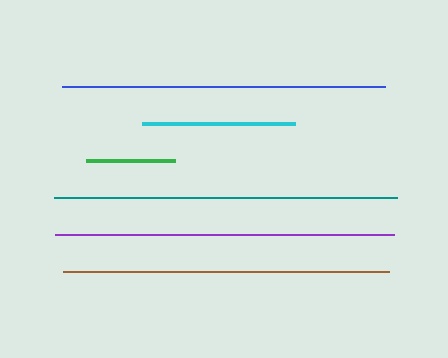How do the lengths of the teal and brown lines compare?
The teal and brown lines are approximately the same length.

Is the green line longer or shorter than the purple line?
The purple line is longer than the green line.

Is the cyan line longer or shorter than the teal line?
The teal line is longer than the cyan line.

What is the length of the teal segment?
The teal segment is approximately 342 pixels long.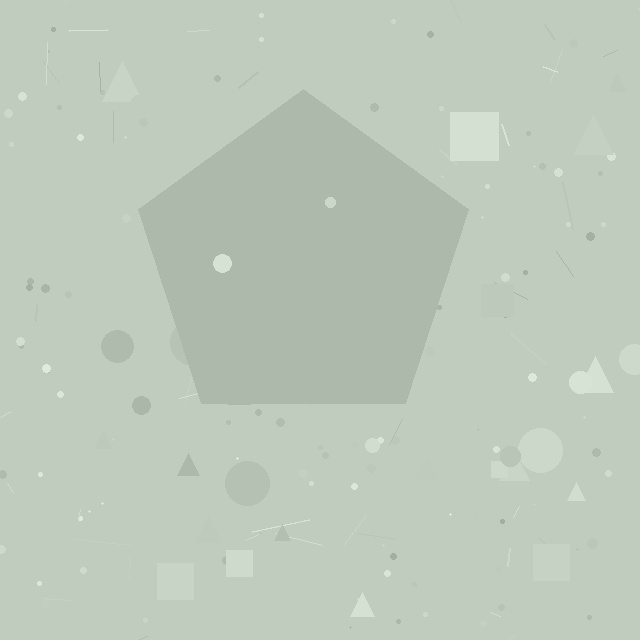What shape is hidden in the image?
A pentagon is hidden in the image.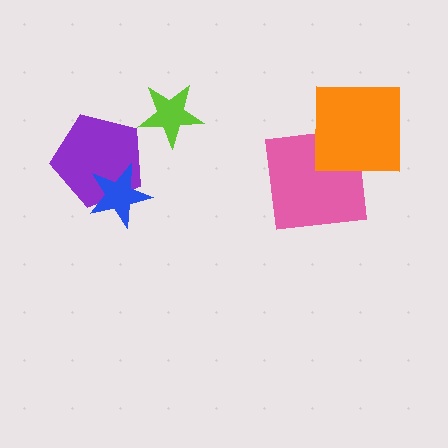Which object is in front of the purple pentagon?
The blue star is in front of the purple pentagon.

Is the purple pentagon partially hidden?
Yes, it is partially covered by another shape.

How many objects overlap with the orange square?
1 object overlaps with the orange square.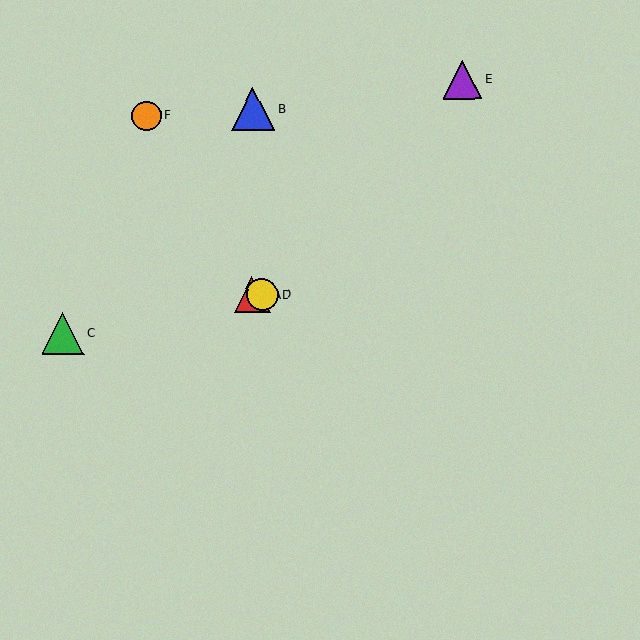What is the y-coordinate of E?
Object E is at y≈79.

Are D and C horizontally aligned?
No, D is at y≈295 and C is at y≈333.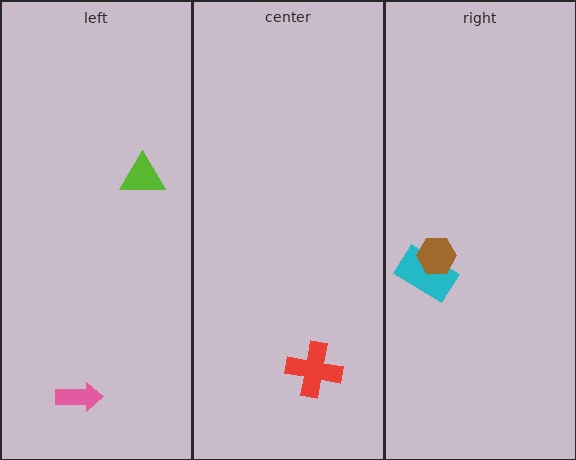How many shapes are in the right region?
2.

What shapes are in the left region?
The pink arrow, the lime triangle.